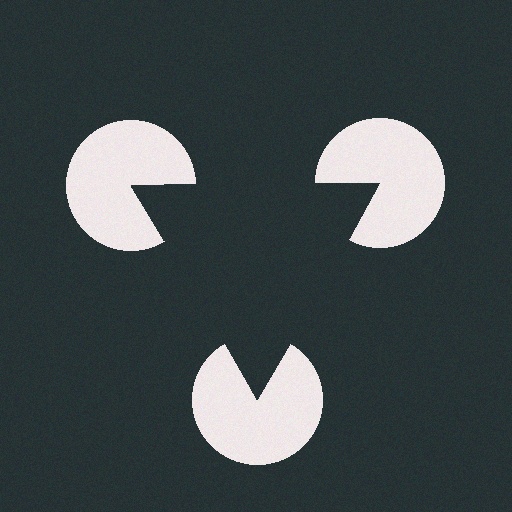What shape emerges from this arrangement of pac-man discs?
An illusory triangle — its edges are inferred from the aligned wedge cuts in the pac-man discs, not physically drawn.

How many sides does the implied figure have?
3 sides.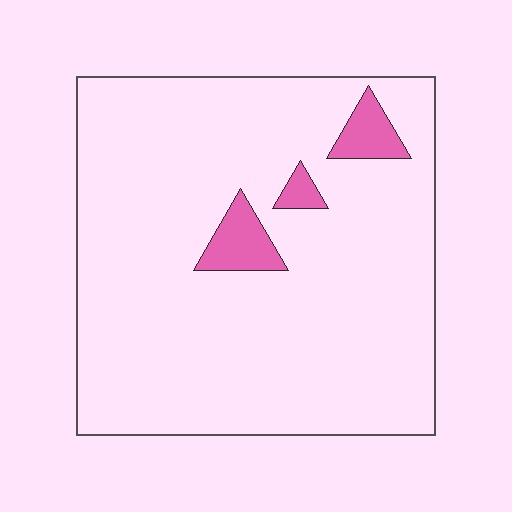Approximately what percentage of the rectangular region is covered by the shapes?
Approximately 5%.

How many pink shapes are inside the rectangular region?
3.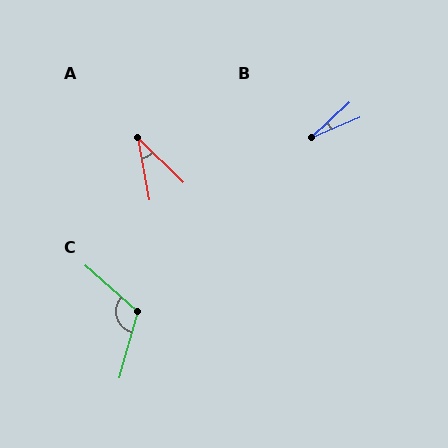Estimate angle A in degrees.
Approximately 35 degrees.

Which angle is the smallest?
B, at approximately 19 degrees.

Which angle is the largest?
C, at approximately 116 degrees.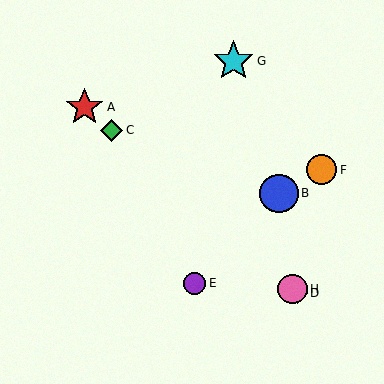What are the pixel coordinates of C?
Object C is at (111, 130).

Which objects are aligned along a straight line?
Objects A, C, D, H are aligned along a straight line.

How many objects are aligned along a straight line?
4 objects (A, C, D, H) are aligned along a straight line.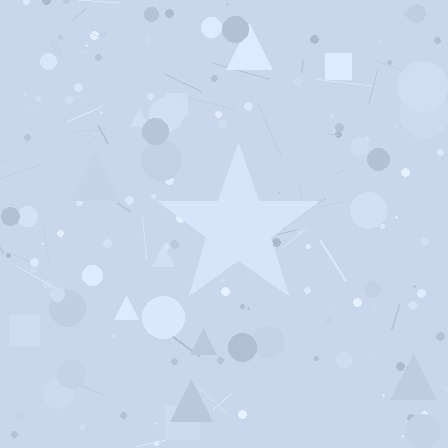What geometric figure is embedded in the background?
A star is embedded in the background.